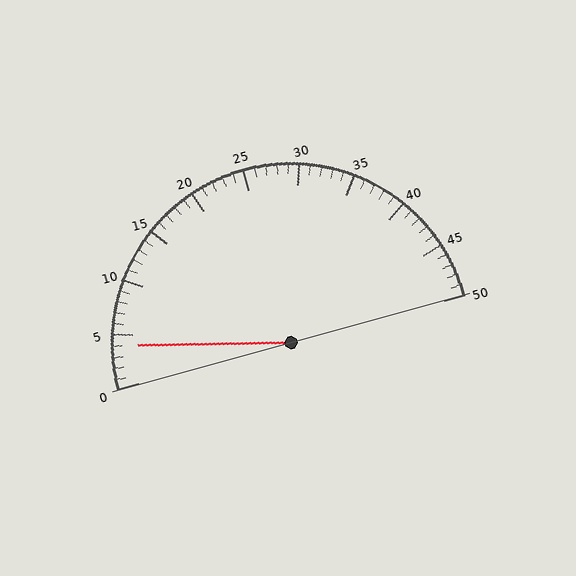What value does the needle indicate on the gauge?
The needle indicates approximately 4.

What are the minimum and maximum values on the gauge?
The gauge ranges from 0 to 50.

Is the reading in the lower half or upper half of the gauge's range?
The reading is in the lower half of the range (0 to 50).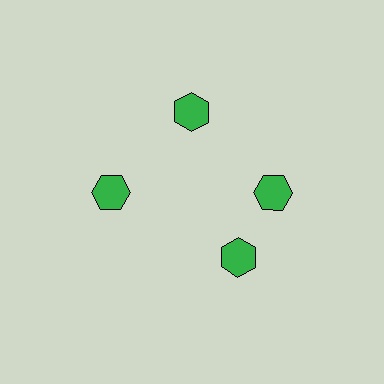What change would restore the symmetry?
The symmetry would be restored by rotating it back into even spacing with its neighbors so that all 4 hexagons sit at equal angles and equal distance from the center.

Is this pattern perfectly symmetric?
No. The 4 green hexagons are arranged in a ring, but one element near the 6 o'clock position is rotated out of alignment along the ring, breaking the 4-fold rotational symmetry.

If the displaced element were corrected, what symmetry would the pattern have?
It would have 4-fold rotational symmetry — the pattern would map onto itself every 90 degrees.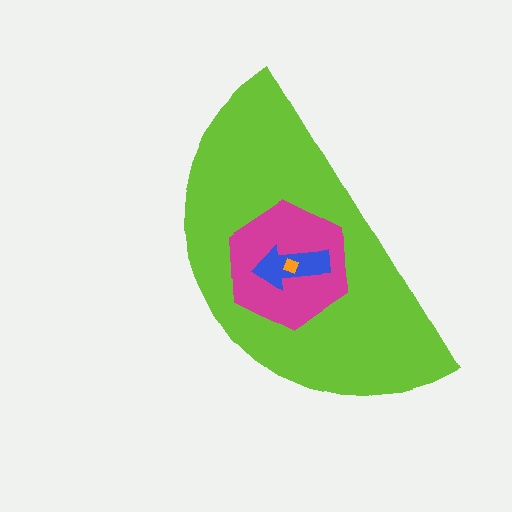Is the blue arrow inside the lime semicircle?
Yes.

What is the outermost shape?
The lime semicircle.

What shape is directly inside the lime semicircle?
The magenta hexagon.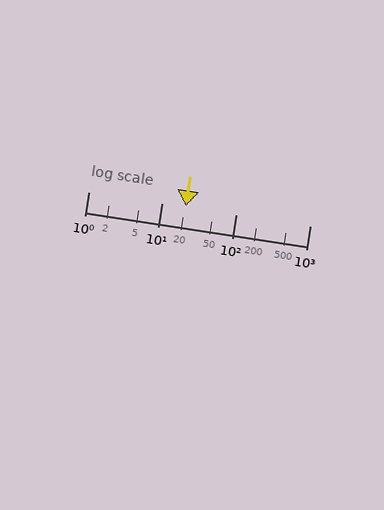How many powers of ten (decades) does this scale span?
The scale spans 3 decades, from 1 to 1000.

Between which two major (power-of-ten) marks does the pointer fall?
The pointer is between 10 and 100.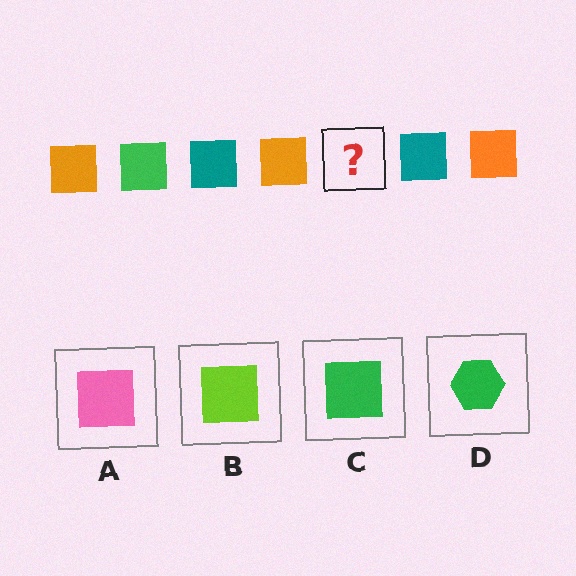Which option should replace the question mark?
Option C.